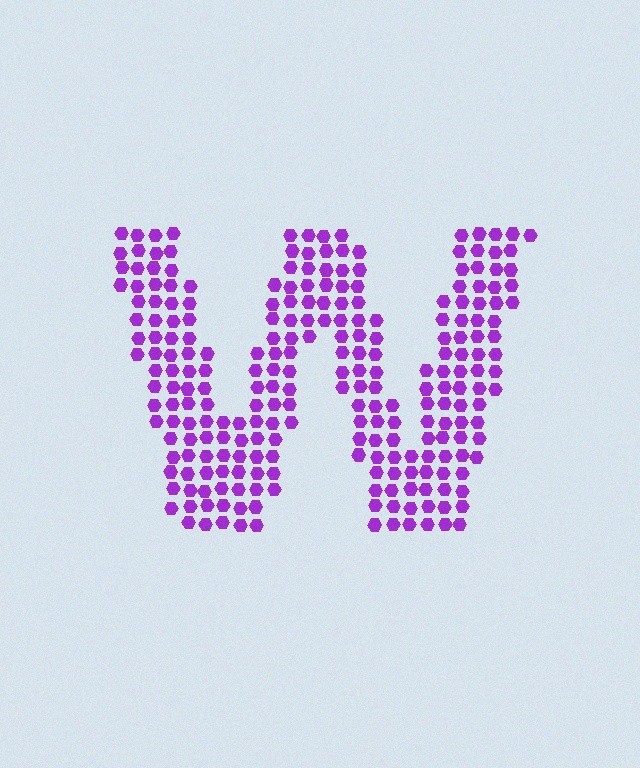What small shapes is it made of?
It is made of small hexagons.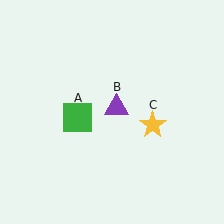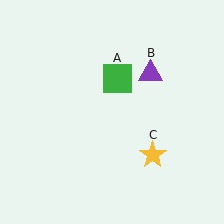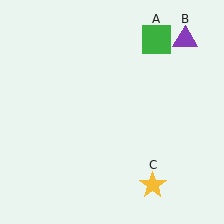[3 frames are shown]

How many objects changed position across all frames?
3 objects changed position: green square (object A), purple triangle (object B), yellow star (object C).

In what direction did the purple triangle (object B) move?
The purple triangle (object B) moved up and to the right.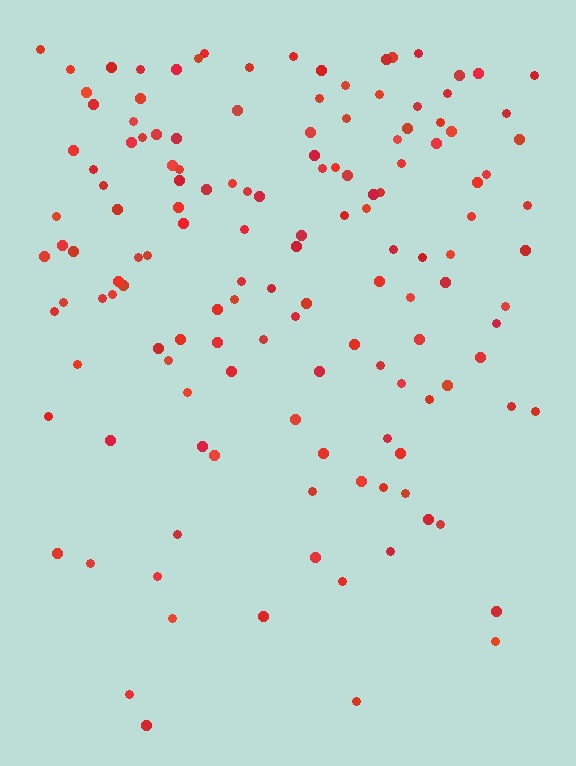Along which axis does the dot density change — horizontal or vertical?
Vertical.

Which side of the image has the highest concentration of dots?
The top.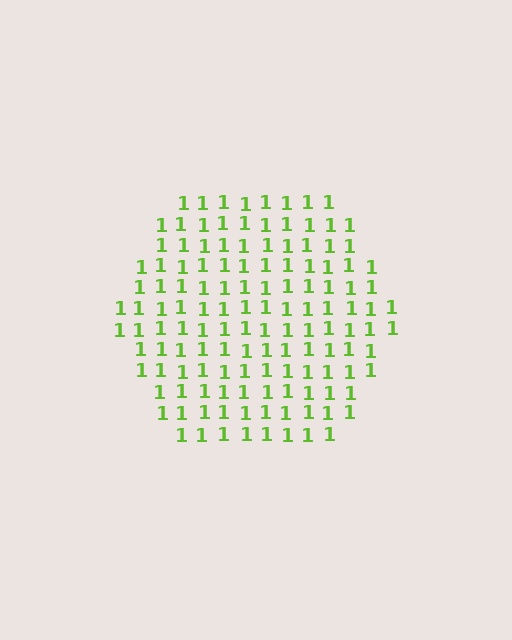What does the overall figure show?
The overall figure shows a hexagon.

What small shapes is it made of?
It is made of small digit 1's.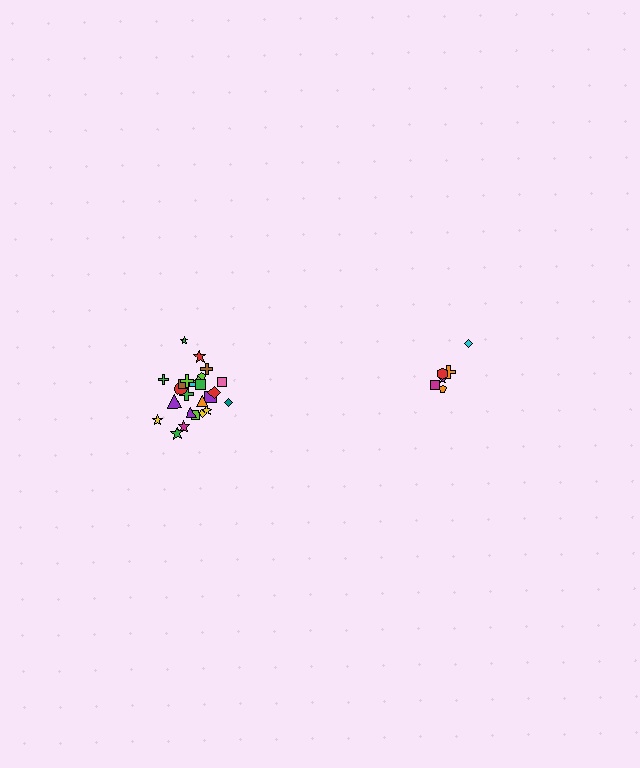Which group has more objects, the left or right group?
The left group.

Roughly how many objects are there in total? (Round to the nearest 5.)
Roughly 30 objects in total.